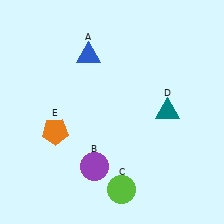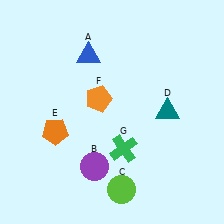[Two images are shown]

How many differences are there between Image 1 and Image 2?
There are 2 differences between the two images.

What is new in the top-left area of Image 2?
An orange pentagon (F) was added in the top-left area of Image 2.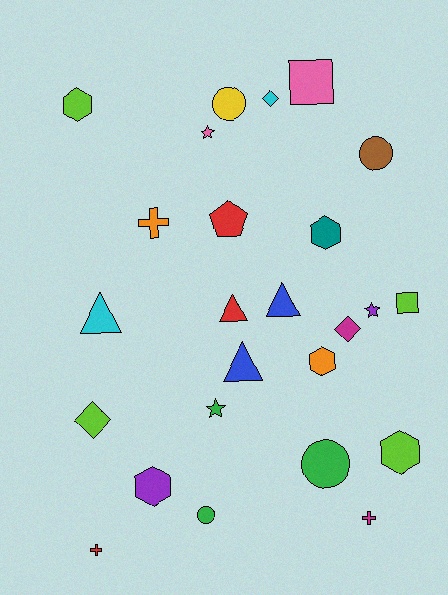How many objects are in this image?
There are 25 objects.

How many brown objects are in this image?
There is 1 brown object.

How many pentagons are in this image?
There is 1 pentagon.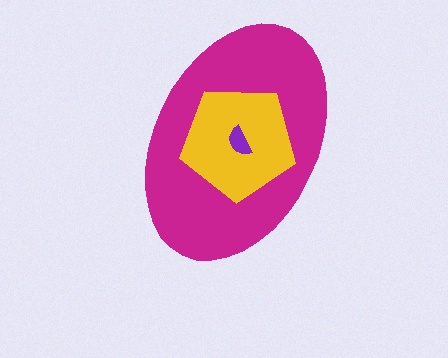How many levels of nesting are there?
3.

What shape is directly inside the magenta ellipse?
The yellow pentagon.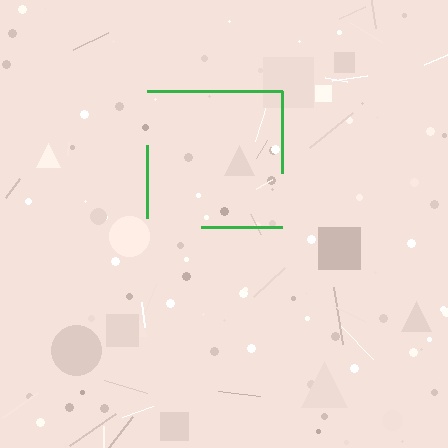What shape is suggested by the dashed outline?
The dashed outline suggests a square.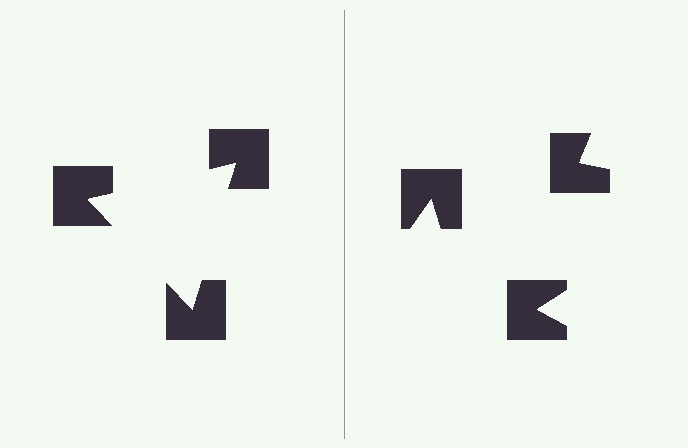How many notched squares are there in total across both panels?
6 — 3 on each side.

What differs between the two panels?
The notched squares are positioned identically on both sides; only the wedge orientations differ. On the left they align to a triangle; on the right they are misaligned.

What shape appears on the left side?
An illusory triangle.